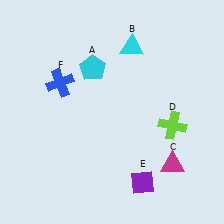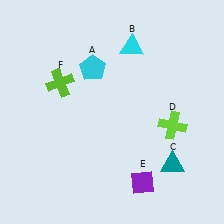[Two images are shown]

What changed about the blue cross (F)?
In Image 1, F is blue. In Image 2, it changed to lime.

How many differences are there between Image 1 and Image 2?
There are 2 differences between the two images.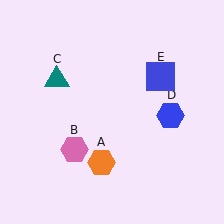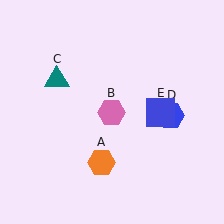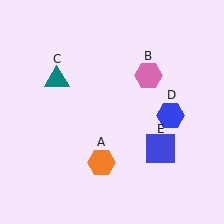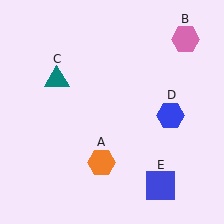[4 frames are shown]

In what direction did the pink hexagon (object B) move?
The pink hexagon (object B) moved up and to the right.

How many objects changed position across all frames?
2 objects changed position: pink hexagon (object B), blue square (object E).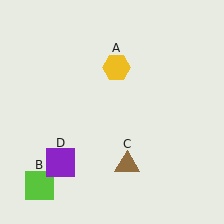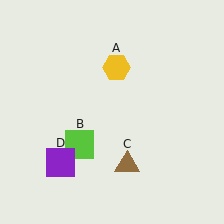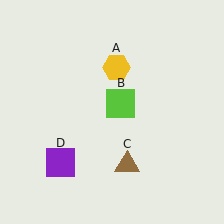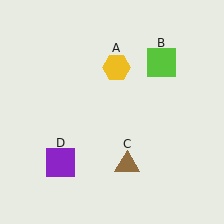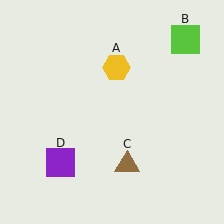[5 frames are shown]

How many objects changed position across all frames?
1 object changed position: lime square (object B).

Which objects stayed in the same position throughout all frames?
Yellow hexagon (object A) and brown triangle (object C) and purple square (object D) remained stationary.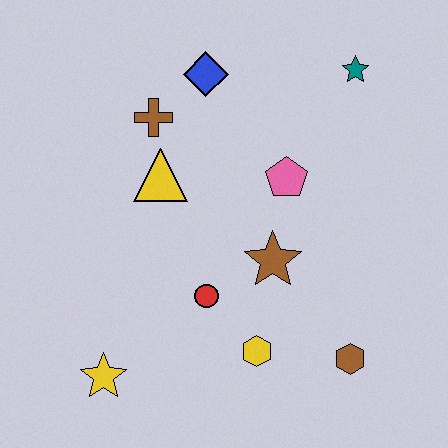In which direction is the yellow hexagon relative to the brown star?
The yellow hexagon is below the brown star.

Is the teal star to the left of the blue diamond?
No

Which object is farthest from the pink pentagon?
The yellow star is farthest from the pink pentagon.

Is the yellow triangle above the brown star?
Yes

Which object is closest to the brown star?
The red circle is closest to the brown star.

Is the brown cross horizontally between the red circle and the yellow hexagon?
No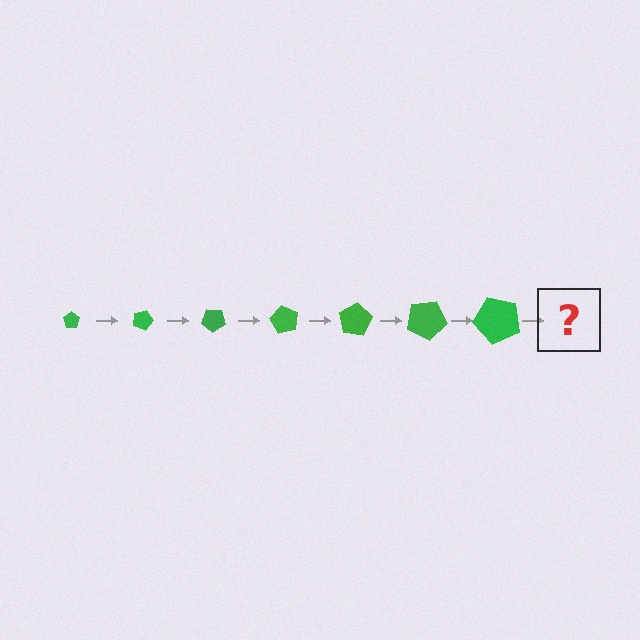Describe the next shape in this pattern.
It should be a pentagon, larger than the previous one and rotated 140 degrees from the start.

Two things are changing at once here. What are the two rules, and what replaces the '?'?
The two rules are that the pentagon grows larger each step and it rotates 20 degrees each step. The '?' should be a pentagon, larger than the previous one and rotated 140 degrees from the start.